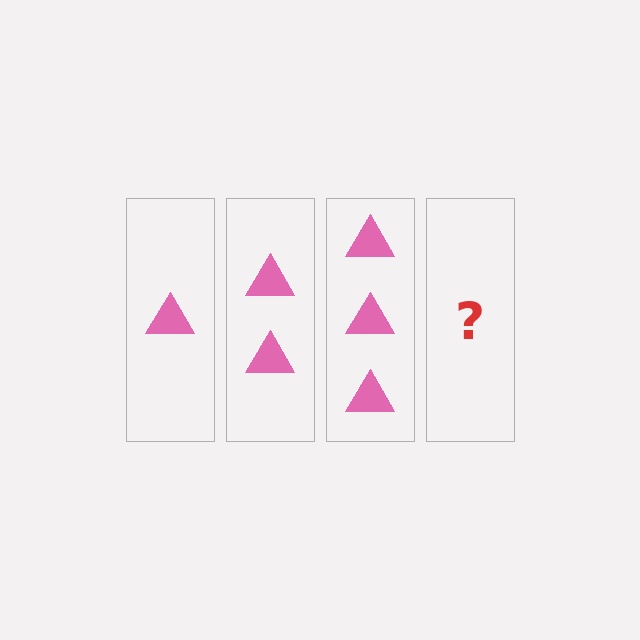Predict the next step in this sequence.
The next step is 4 triangles.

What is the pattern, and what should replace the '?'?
The pattern is that each step adds one more triangle. The '?' should be 4 triangles.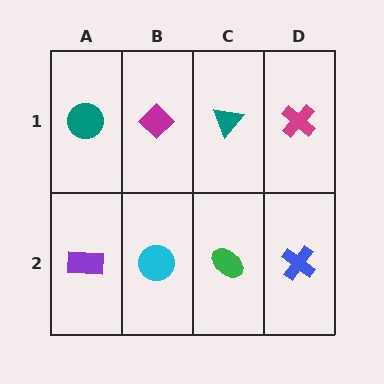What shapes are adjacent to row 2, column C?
A teal triangle (row 1, column C), a cyan circle (row 2, column B), a blue cross (row 2, column D).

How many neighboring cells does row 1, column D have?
2.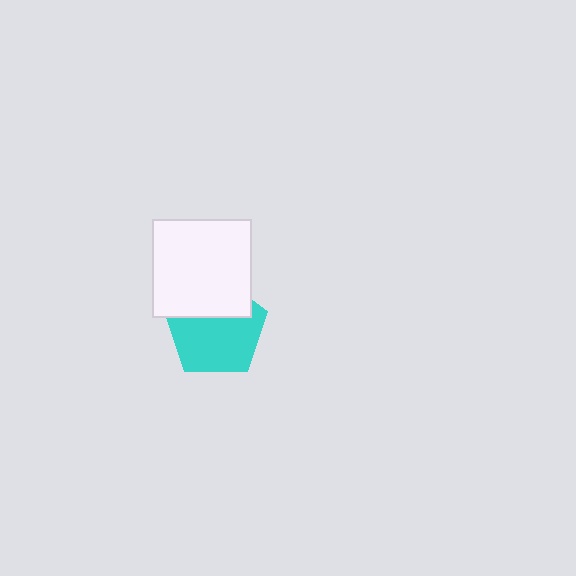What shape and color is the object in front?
The object in front is a white square.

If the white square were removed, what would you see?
You would see the complete cyan pentagon.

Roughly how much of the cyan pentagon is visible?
Most of it is visible (roughly 66%).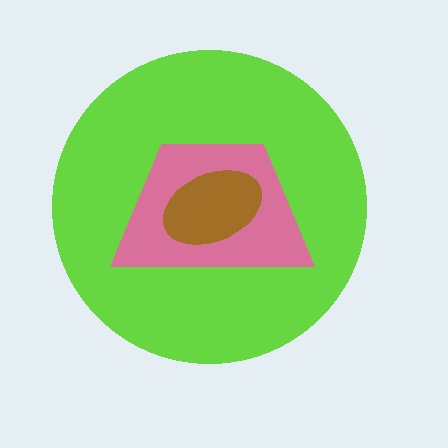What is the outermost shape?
The lime circle.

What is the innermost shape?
The brown ellipse.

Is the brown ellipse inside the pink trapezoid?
Yes.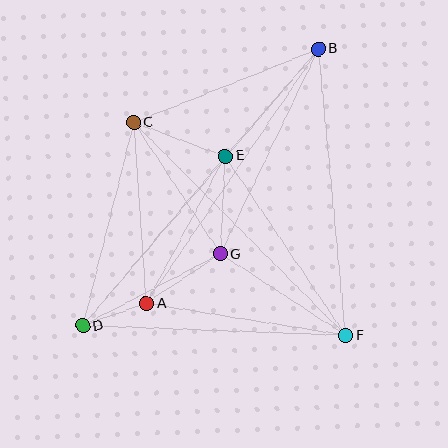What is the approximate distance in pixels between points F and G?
The distance between F and G is approximately 150 pixels.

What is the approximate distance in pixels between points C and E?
The distance between C and E is approximately 98 pixels.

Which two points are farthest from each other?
Points B and D are farthest from each other.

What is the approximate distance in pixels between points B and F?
The distance between B and F is approximately 288 pixels.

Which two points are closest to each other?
Points A and D are closest to each other.